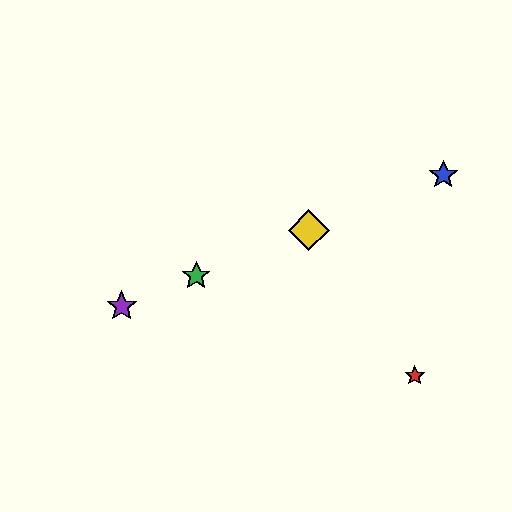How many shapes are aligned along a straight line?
4 shapes (the blue star, the green star, the yellow diamond, the purple star) are aligned along a straight line.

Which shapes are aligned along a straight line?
The blue star, the green star, the yellow diamond, the purple star are aligned along a straight line.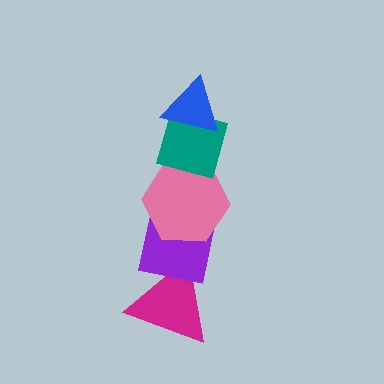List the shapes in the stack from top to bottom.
From top to bottom: the blue triangle, the teal diamond, the pink hexagon, the purple square, the magenta triangle.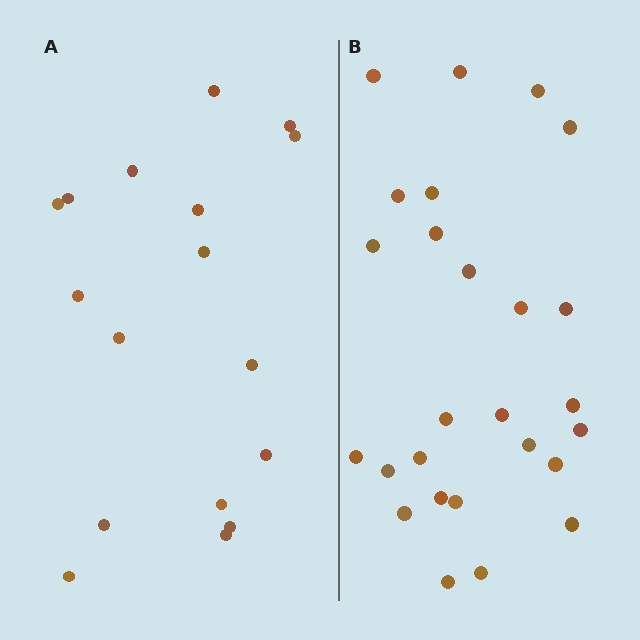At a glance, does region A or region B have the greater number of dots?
Region B (the right region) has more dots.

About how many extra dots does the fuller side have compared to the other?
Region B has roughly 8 or so more dots than region A.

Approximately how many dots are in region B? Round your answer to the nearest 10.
About 30 dots. (The exact count is 26, which rounds to 30.)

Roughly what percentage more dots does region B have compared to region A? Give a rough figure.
About 55% more.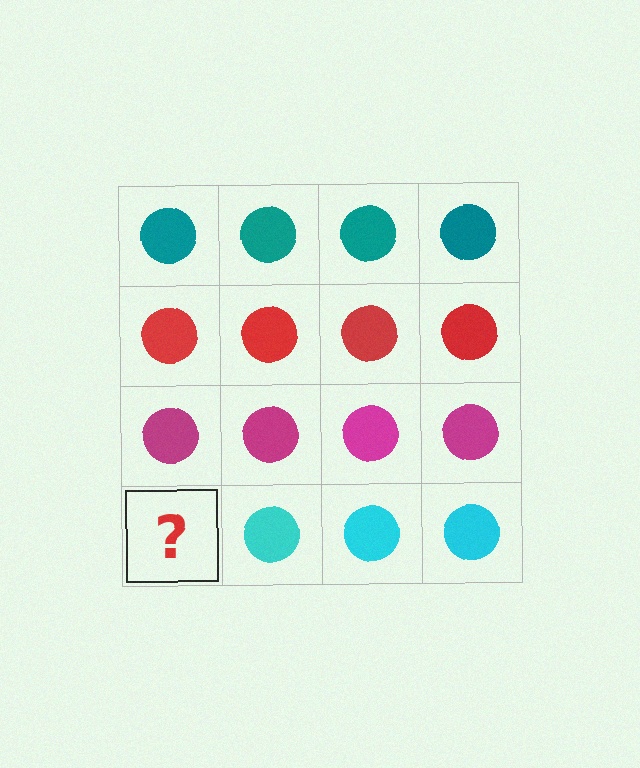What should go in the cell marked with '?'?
The missing cell should contain a cyan circle.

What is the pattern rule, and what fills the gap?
The rule is that each row has a consistent color. The gap should be filled with a cyan circle.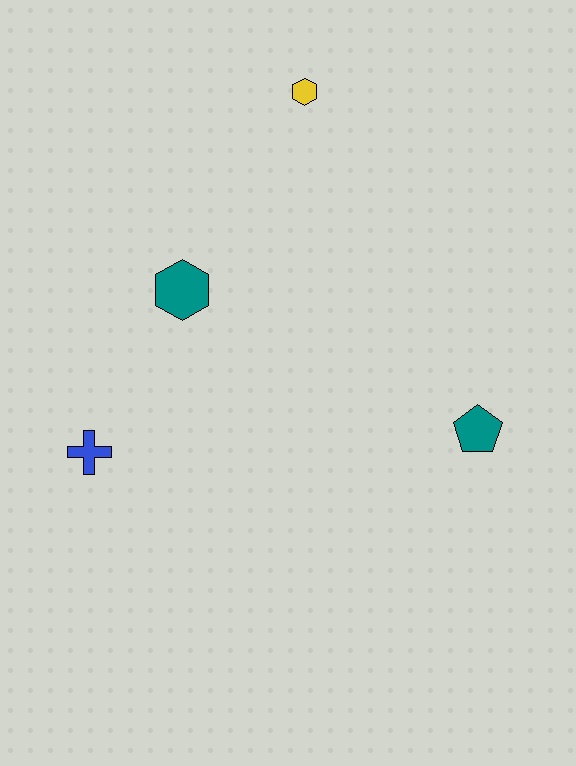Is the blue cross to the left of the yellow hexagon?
Yes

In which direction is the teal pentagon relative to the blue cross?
The teal pentagon is to the right of the blue cross.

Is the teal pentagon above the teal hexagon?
No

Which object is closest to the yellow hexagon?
The teal hexagon is closest to the yellow hexagon.